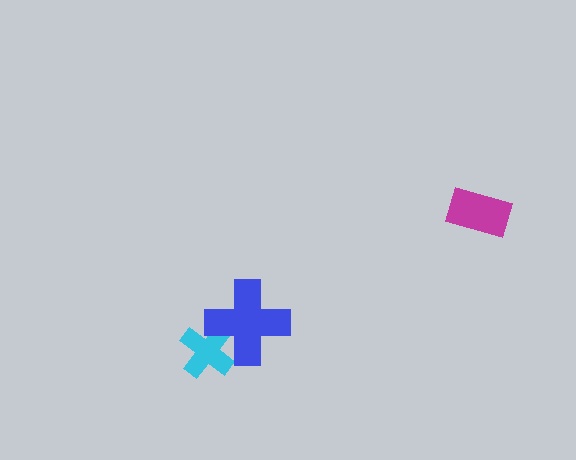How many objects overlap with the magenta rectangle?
0 objects overlap with the magenta rectangle.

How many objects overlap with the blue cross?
1 object overlaps with the blue cross.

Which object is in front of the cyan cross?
The blue cross is in front of the cyan cross.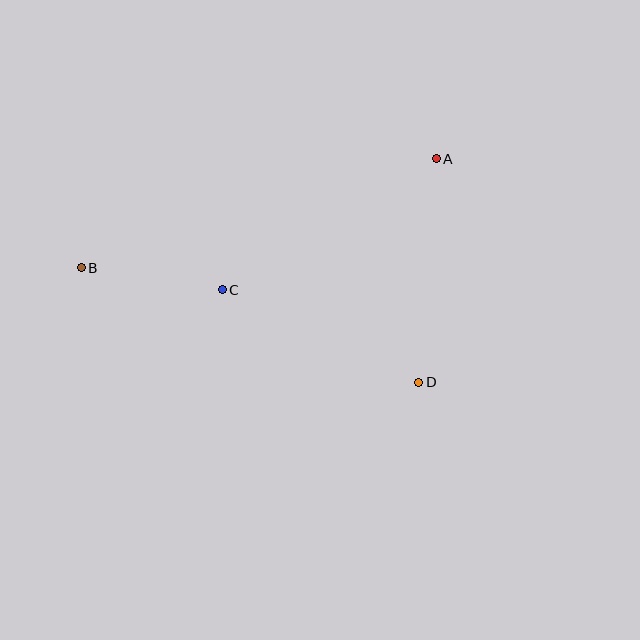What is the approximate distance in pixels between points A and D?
The distance between A and D is approximately 224 pixels.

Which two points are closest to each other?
Points B and C are closest to each other.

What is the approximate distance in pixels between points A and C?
The distance between A and C is approximately 251 pixels.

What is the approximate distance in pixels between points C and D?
The distance between C and D is approximately 217 pixels.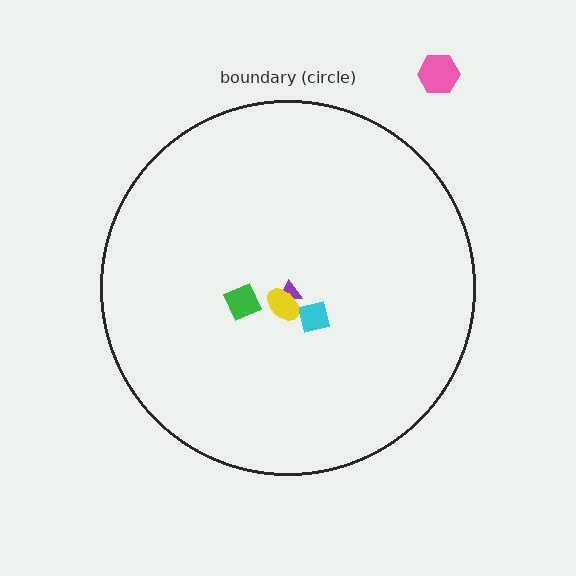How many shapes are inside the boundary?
4 inside, 1 outside.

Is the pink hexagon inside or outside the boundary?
Outside.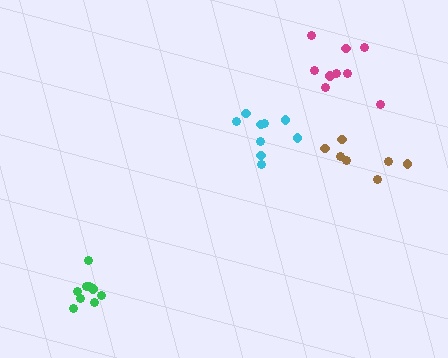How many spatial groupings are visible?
There are 4 spatial groupings.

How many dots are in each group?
Group 1: 9 dots, Group 2: 9 dots, Group 3: 9 dots, Group 4: 7 dots (34 total).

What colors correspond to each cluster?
The clusters are colored: magenta, green, cyan, brown.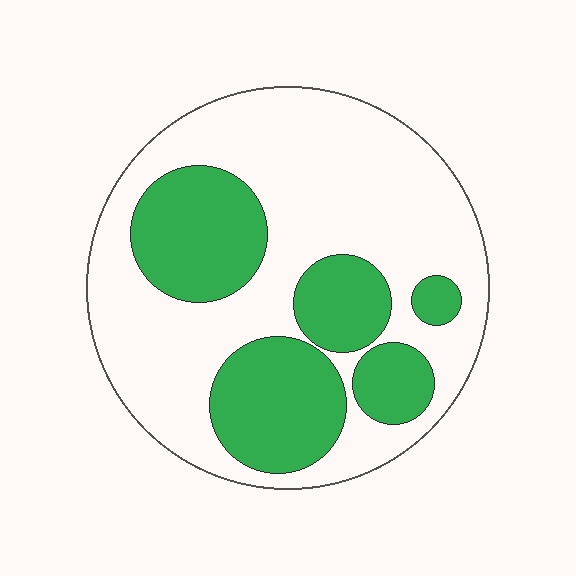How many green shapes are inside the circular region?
5.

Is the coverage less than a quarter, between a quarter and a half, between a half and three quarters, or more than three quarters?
Between a quarter and a half.